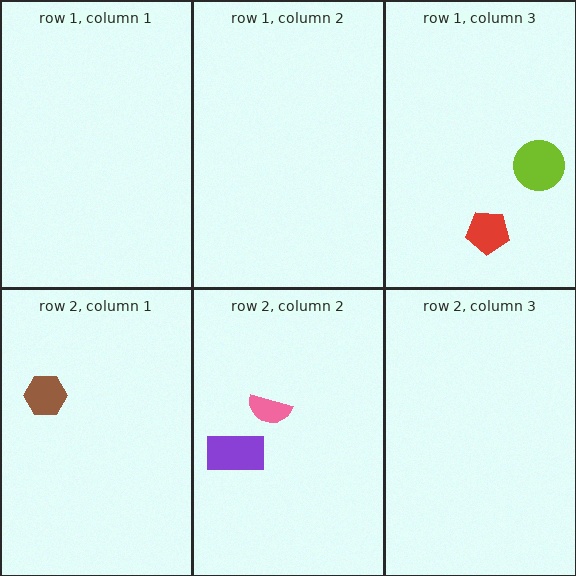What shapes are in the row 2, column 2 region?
The purple rectangle, the pink semicircle.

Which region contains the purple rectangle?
The row 2, column 2 region.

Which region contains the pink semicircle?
The row 2, column 2 region.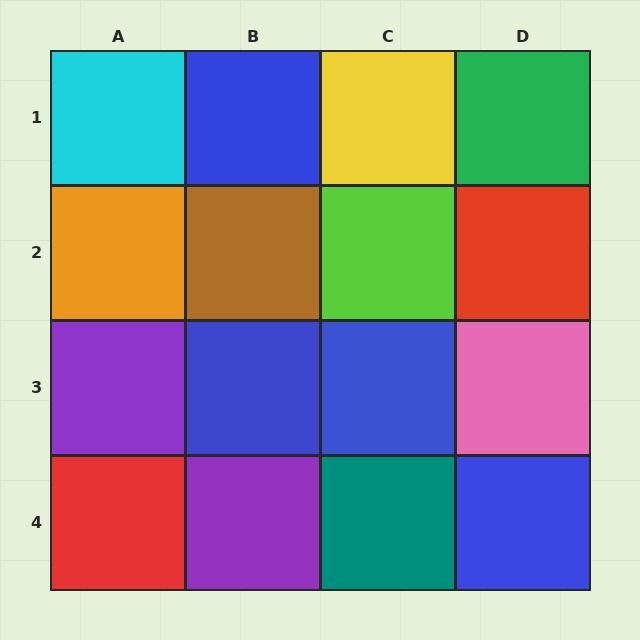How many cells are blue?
4 cells are blue.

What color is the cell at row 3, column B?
Blue.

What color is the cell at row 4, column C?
Teal.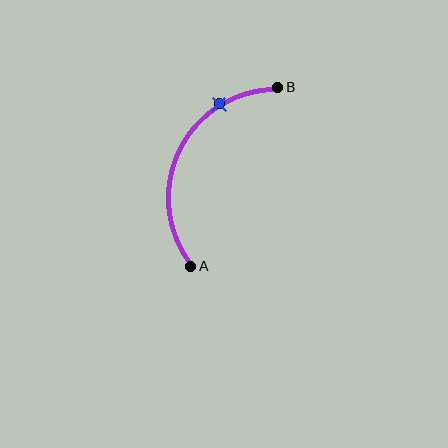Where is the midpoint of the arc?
The arc midpoint is the point on the curve farthest from the straight line joining A and B. It sits to the left of that line.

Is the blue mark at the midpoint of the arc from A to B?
No. The blue mark lies on the arc but is closer to endpoint B. The arc midpoint would be at the point on the curve equidistant along the arc from both A and B.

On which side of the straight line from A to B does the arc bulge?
The arc bulges to the left of the straight line connecting A and B.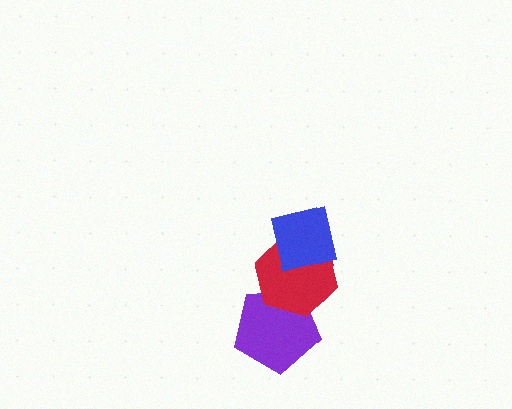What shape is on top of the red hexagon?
The blue square is on top of the red hexagon.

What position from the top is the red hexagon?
The red hexagon is 2nd from the top.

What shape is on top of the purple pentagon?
The red hexagon is on top of the purple pentagon.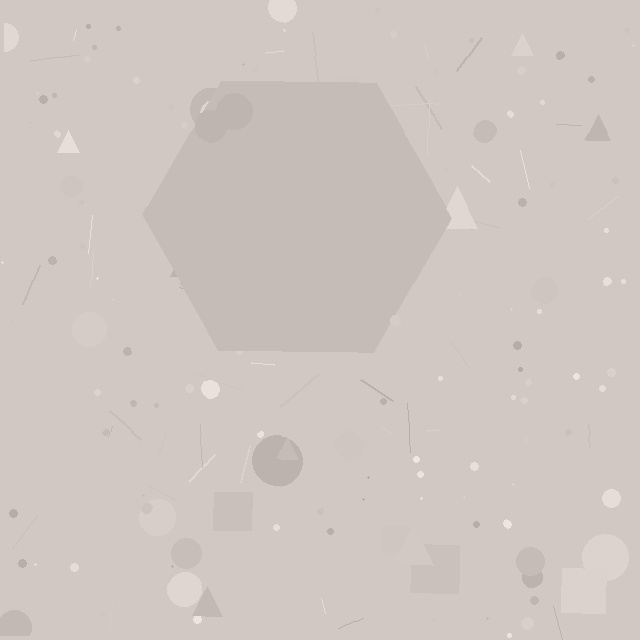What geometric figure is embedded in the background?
A hexagon is embedded in the background.